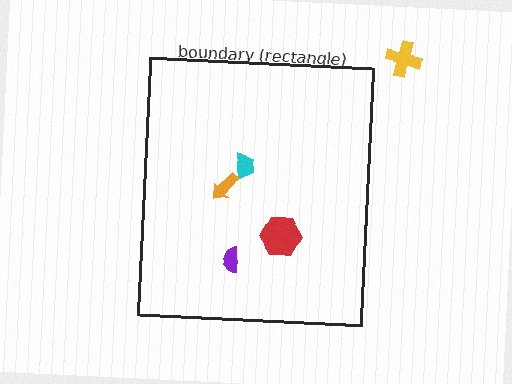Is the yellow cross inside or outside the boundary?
Outside.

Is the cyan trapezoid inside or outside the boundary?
Inside.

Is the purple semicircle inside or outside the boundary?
Inside.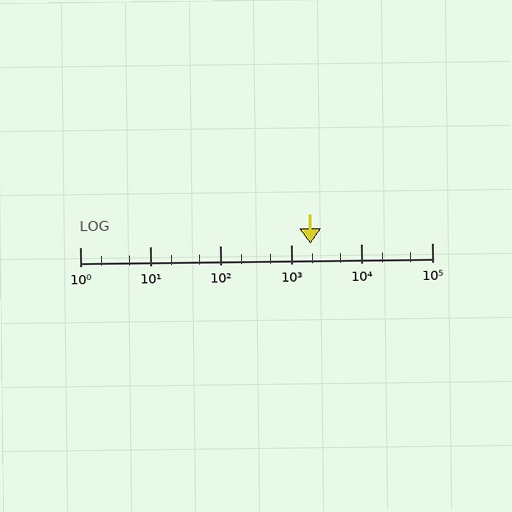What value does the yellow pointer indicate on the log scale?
The pointer indicates approximately 1900.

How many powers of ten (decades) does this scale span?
The scale spans 5 decades, from 1 to 100000.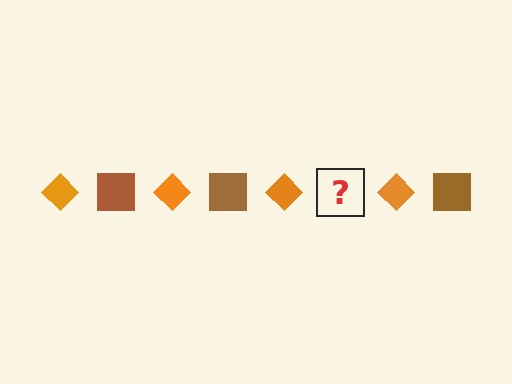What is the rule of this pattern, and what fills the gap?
The rule is that the pattern alternates between orange diamond and brown square. The gap should be filled with a brown square.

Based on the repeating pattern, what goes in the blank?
The blank should be a brown square.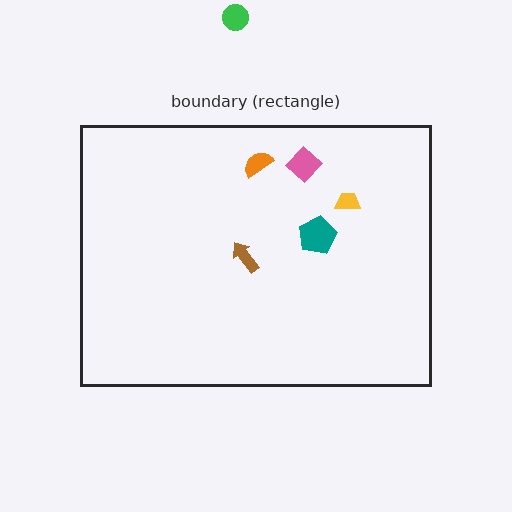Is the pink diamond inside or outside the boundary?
Inside.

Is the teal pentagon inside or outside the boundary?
Inside.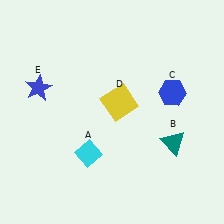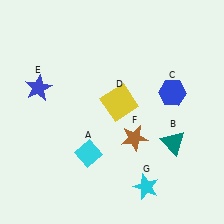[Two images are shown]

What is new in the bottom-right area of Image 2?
A brown star (F) was added in the bottom-right area of Image 2.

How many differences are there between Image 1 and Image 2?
There are 2 differences between the two images.